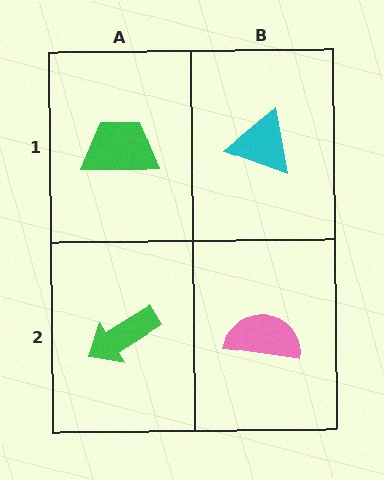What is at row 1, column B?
A cyan triangle.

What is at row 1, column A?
A green trapezoid.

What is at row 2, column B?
A pink semicircle.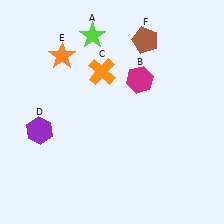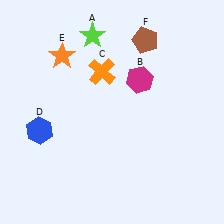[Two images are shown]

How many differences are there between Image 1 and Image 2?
There is 1 difference between the two images.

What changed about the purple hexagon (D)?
In Image 1, D is purple. In Image 2, it changed to blue.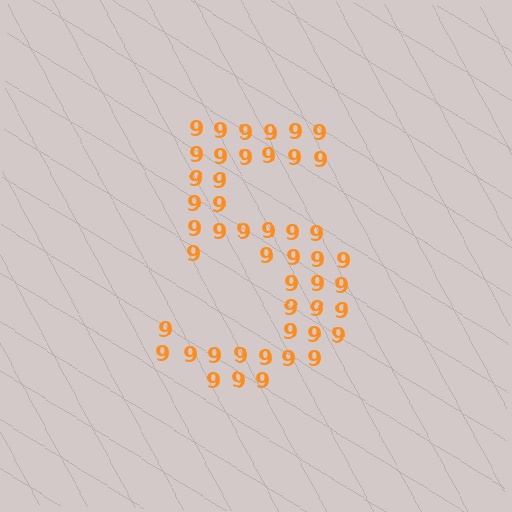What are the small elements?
The small elements are digit 9's.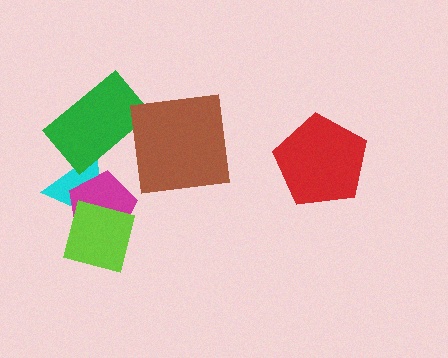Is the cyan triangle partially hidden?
Yes, it is partially covered by another shape.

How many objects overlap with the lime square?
2 objects overlap with the lime square.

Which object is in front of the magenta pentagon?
The lime square is in front of the magenta pentagon.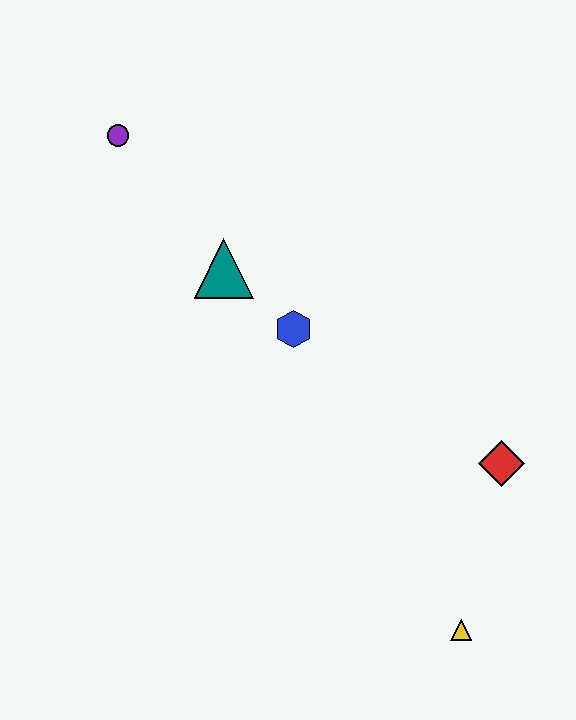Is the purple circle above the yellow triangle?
Yes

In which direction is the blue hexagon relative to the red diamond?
The blue hexagon is to the left of the red diamond.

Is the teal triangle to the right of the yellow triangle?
No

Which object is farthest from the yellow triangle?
The purple circle is farthest from the yellow triangle.